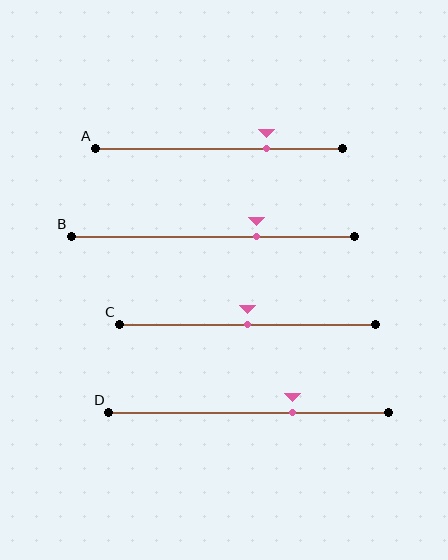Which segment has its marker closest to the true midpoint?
Segment C has its marker closest to the true midpoint.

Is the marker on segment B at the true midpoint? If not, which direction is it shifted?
No, the marker on segment B is shifted to the right by about 15% of the segment length.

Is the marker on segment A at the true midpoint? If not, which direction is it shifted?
No, the marker on segment A is shifted to the right by about 19% of the segment length.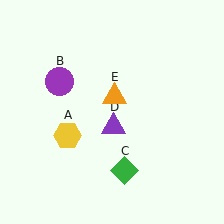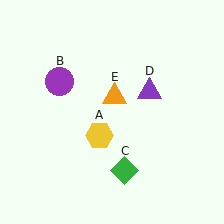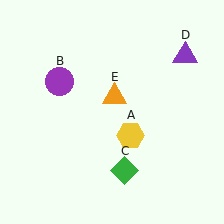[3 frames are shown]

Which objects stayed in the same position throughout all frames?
Purple circle (object B) and green diamond (object C) and orange triangle (object E) remained stationary.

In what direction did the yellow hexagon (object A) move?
The yellow hexagon (object A) moved right.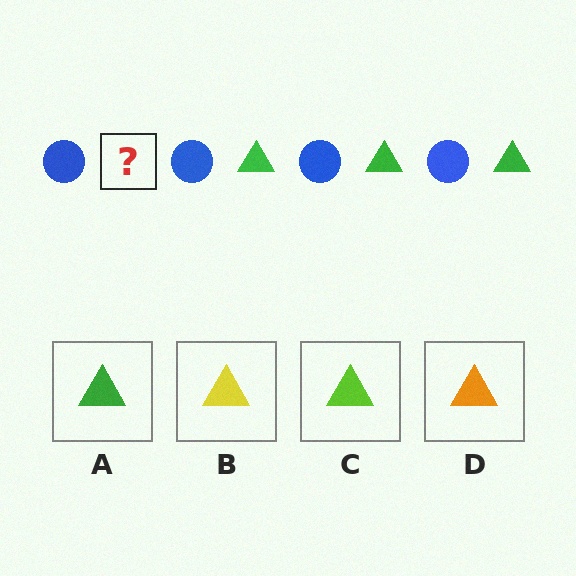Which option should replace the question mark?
Option A.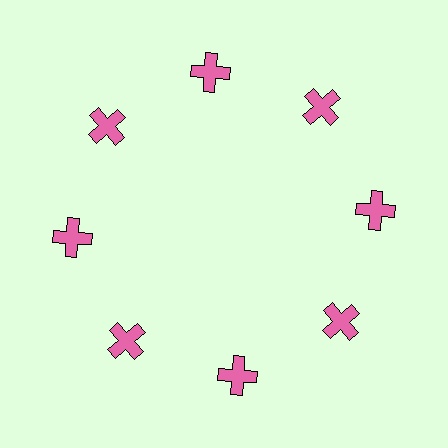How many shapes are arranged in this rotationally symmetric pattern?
There are 8 shapes, arranged in 8 groups of 1.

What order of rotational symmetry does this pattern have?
This pattern has 8-fold rotational symmetry.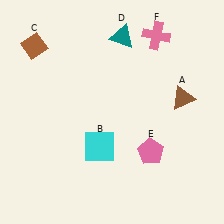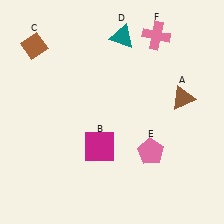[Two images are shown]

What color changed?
The square (B) changed from cyan in Image 1 to magenta in Image 2.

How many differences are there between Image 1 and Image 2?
There is 1 difference between the two images.